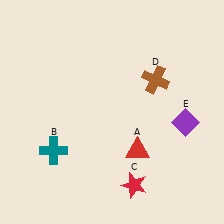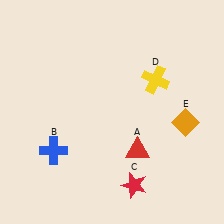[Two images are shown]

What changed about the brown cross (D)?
In Image 1, D is brown. In Image 2, it changed to yellow.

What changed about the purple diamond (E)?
In Image 1, E is purple. In Image 2, it changed to orange.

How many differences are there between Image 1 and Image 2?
There are 3 differences between the two images.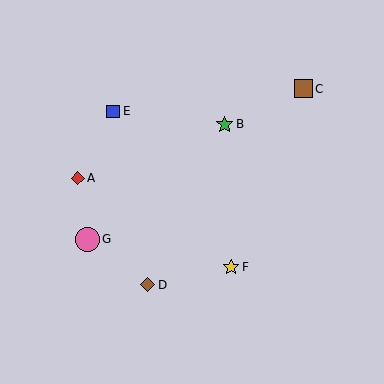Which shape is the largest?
The pink circle (labeled G) is the largest.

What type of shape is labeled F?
Shape F is a yellow star.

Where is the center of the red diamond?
The center of the red diamond is at (78, 178).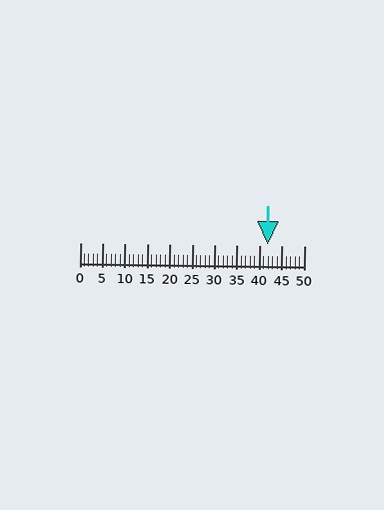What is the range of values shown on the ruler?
The ruler shows values from 0 to 50.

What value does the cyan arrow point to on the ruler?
The cyan arrow points to approximately 42.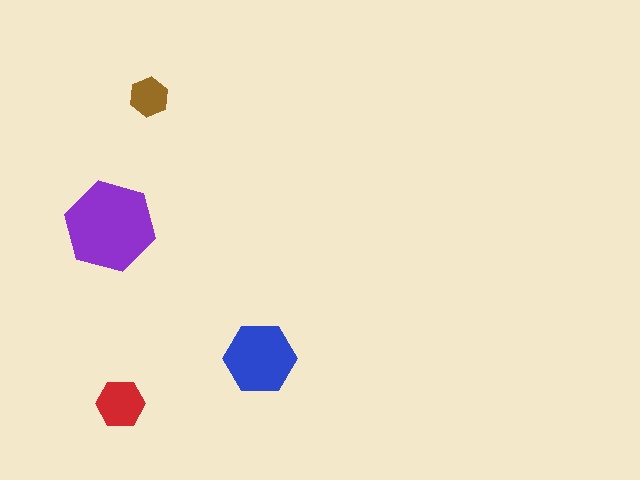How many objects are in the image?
There are 4 objects in the image.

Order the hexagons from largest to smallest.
the purple one, the blue one, the red one, the brown one.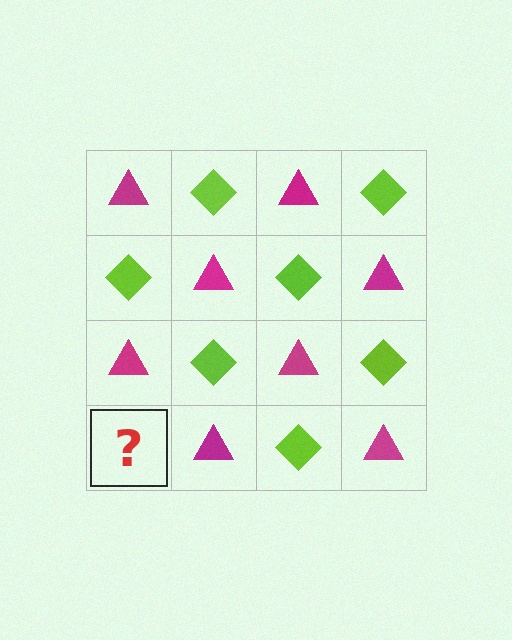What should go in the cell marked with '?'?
The missing cell should contain a lime diamond.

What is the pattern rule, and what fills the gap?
The rule is that it alternates magenta triangle and lime diamond in a checkerboard pattern. The gap should be filled with a lime diamond.